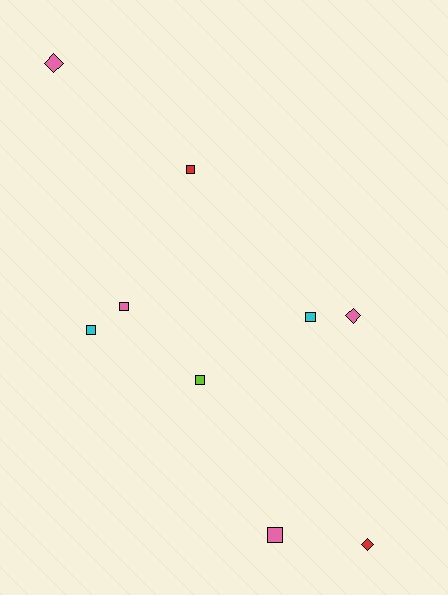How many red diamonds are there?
There is 1 red diamond.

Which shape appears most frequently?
Square, with 6 objects.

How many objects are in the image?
There are 9 objects.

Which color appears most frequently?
Pink, with 4 objects.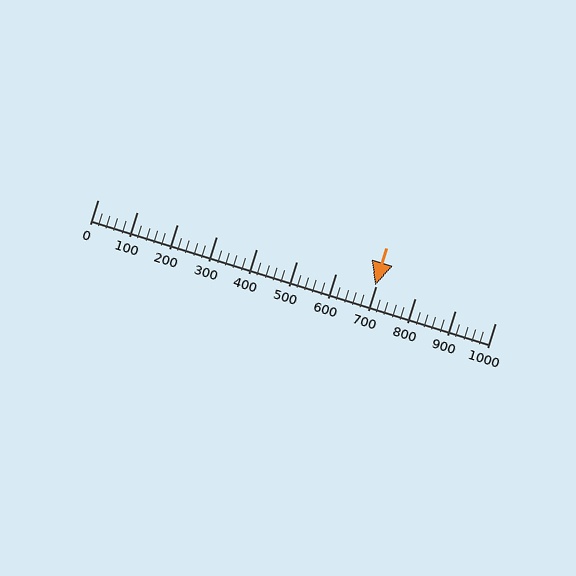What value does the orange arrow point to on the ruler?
The orange arrow points to approximately 699.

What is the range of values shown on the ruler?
The ruler shows values from 0 to 1000.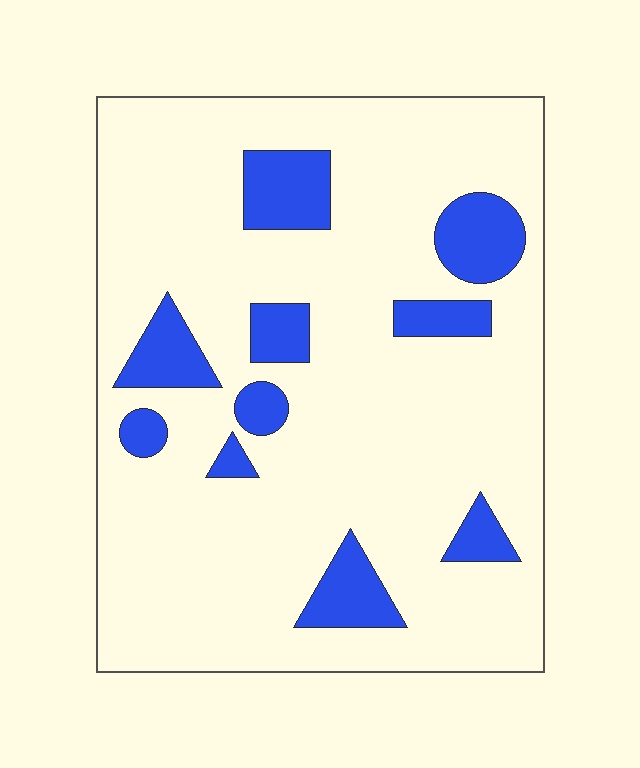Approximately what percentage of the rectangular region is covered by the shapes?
Approximately 15%.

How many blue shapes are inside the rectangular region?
10.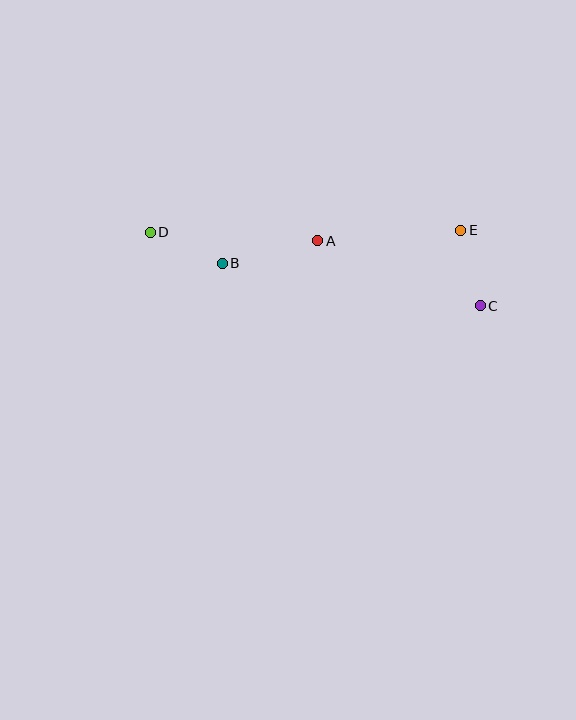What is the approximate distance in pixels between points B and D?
The distance between B and D is approximately 78 pixels.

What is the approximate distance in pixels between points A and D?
The distance between A and D is approximately 168 pixels.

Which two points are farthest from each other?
Points C and D are farthest from each other.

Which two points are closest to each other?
Points C and E are closest to each other.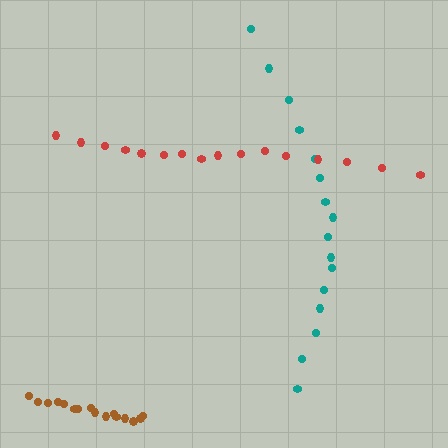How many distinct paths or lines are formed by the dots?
There are 3 distinct paths.